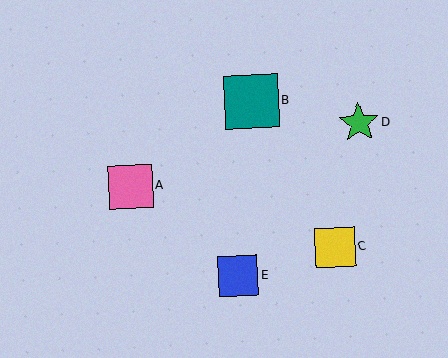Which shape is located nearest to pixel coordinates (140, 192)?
The pink square (labeled A) at (131, 187) is nearest to that location.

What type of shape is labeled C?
Shape C is a yellow square.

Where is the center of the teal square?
The center of the teal square is at (252, 101).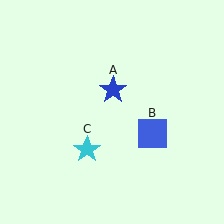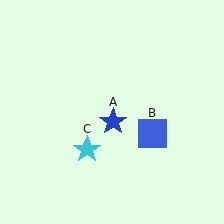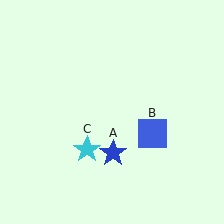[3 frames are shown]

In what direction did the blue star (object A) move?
The blue star (object A) moved down.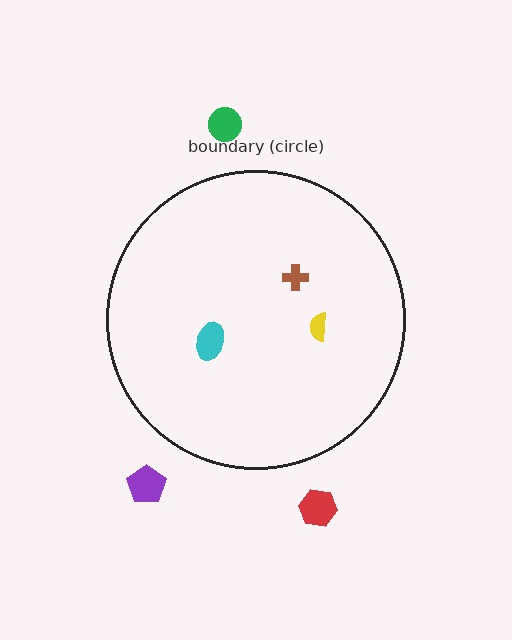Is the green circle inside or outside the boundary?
Outside.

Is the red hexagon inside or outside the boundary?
Outside.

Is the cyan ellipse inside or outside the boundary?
Inside.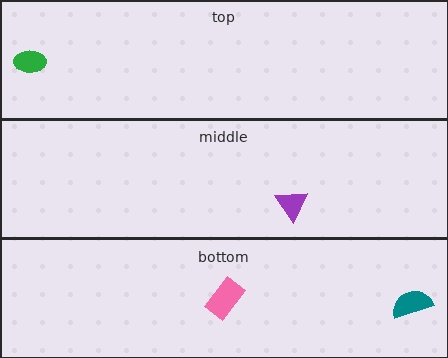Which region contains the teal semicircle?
The bottom region.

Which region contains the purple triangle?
The middle region.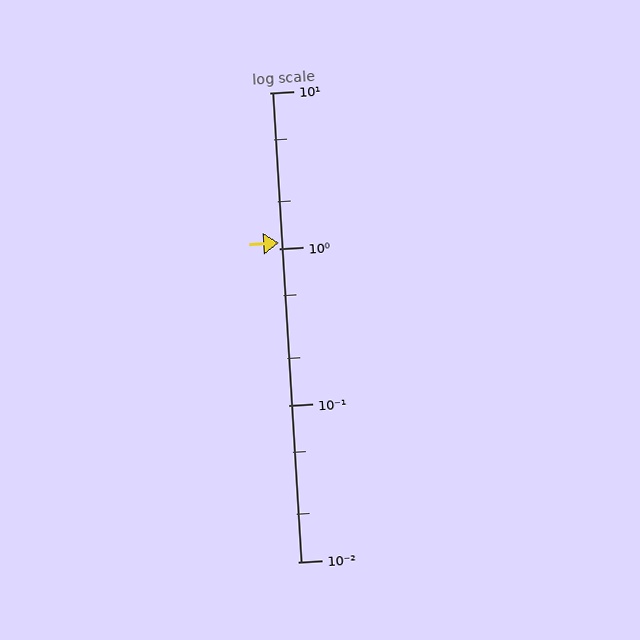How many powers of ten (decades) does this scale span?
The scale spans 3 decades, from 0.01 to 10.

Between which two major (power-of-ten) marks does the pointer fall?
The pointer is between 1 and 10.